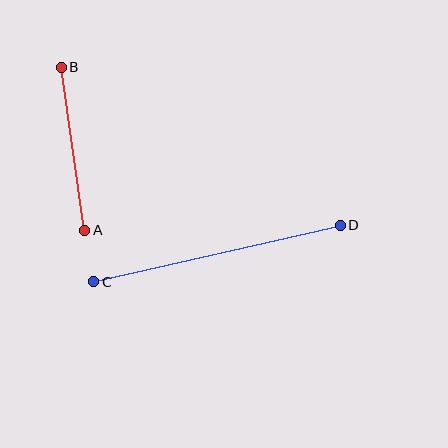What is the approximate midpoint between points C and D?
The midpoint is at approximately (217, 253) pixels.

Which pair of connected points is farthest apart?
Points C and D are farthest apart.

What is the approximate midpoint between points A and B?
The midpoint is at approximately (73, 149) pixels.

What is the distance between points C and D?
The distance is approximately 253 pixels.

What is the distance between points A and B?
The distance is approximately 165 pixels.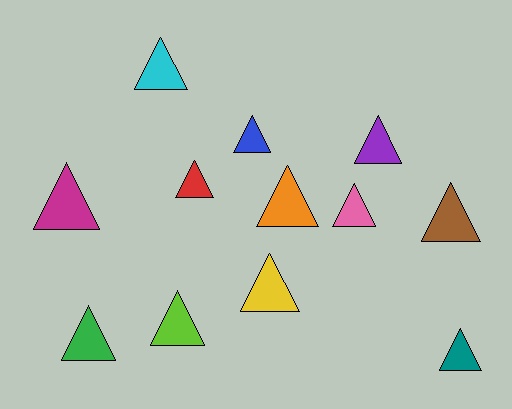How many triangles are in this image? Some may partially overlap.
There are 12 triangles.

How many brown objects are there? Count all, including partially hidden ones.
There is 1 brown object.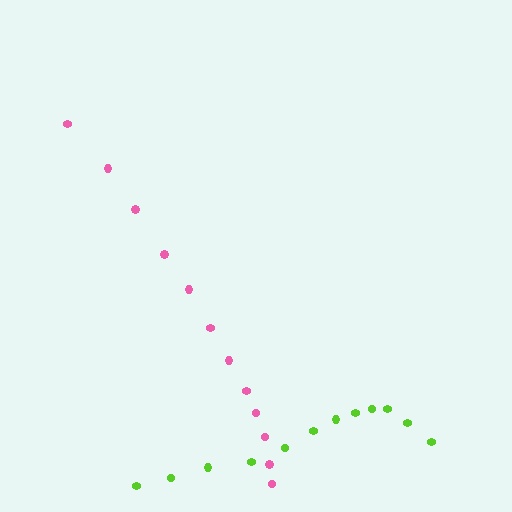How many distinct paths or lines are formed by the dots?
There are 2 distinct paths.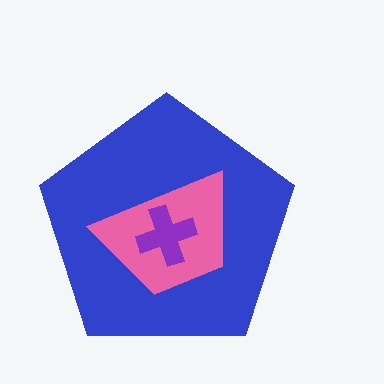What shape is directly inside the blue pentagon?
The pink trapezoid.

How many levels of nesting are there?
3.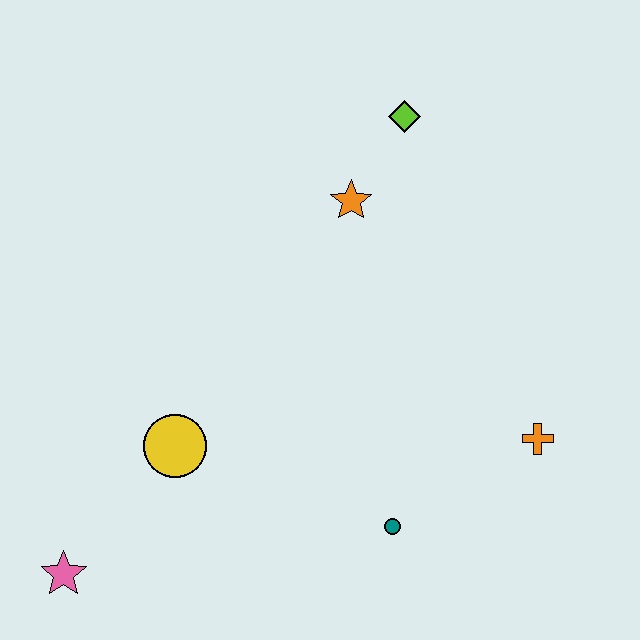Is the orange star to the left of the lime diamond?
Yes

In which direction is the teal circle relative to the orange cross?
The teal circle is to the left of the orange cross.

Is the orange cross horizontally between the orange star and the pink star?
No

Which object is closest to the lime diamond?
The orange star is closest to the lime diamond.